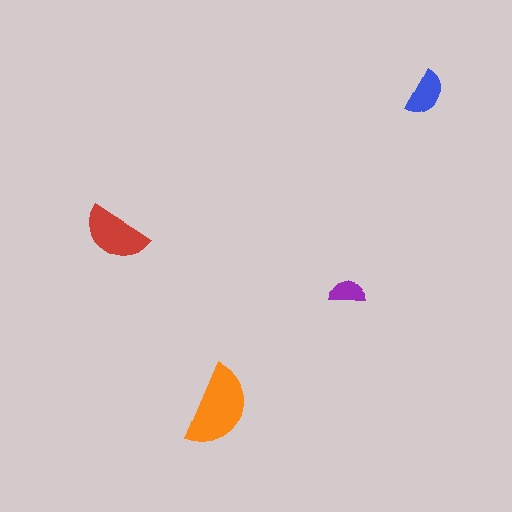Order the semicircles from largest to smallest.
the orange one, the red one, the blue one, the purple one.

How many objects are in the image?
There are 4 objects in the image.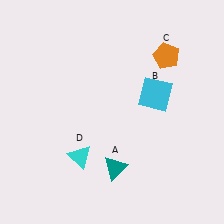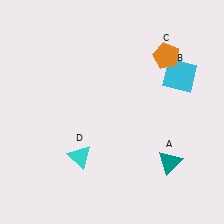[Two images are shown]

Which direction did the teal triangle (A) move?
The teal triangle (A) moved right.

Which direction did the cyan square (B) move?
The cyan square (B) moved right.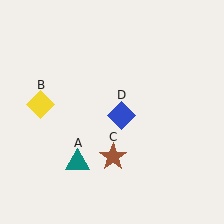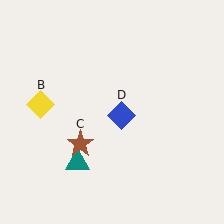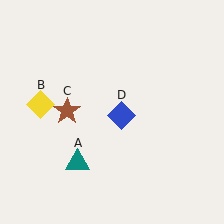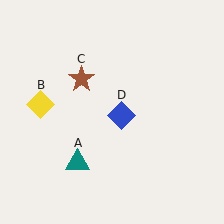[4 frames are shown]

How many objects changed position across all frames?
1 object changed position: brown star (object C).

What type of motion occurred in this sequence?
The brown star (object C) rotated clockwise around the center of the scene.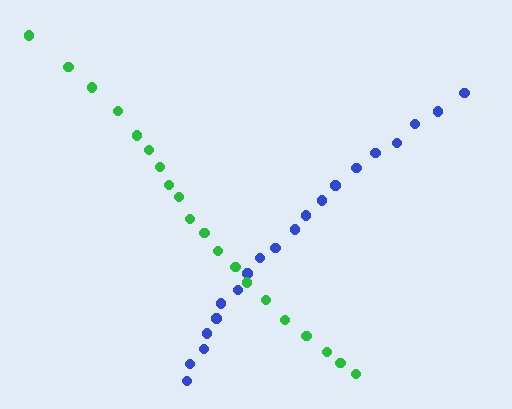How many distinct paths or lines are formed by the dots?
There are 2 distinct paths.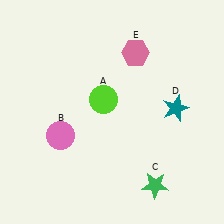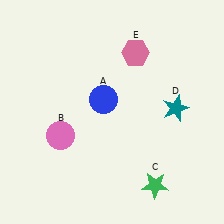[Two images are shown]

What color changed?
The circle (A) changed from lime in Image 1 to blue in Image 2.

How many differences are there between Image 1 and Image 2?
There is 1 difference between the two images.